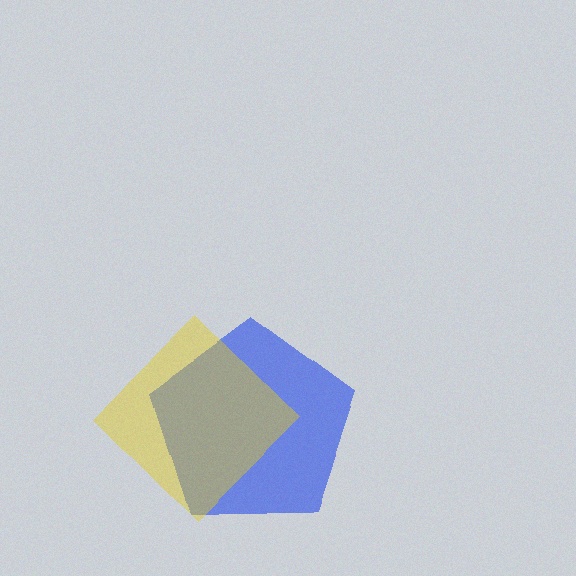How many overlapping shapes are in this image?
There are 2 overlapping shapes in the image.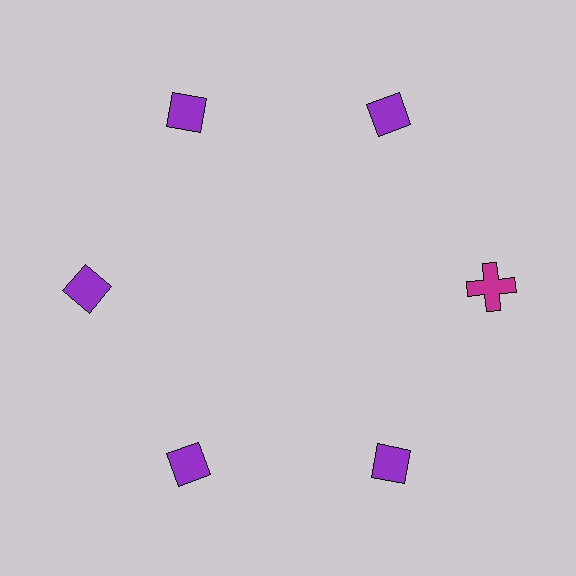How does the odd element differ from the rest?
It differs in both color (magenta instead of purple) and shape (cross instead of diamond).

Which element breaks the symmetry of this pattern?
The magenta cross at roughly the 3 o'clock position breaks the symmetry. All other shapes are purple diamonds.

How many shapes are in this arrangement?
There are 6 shapes arranged in a ring pattern.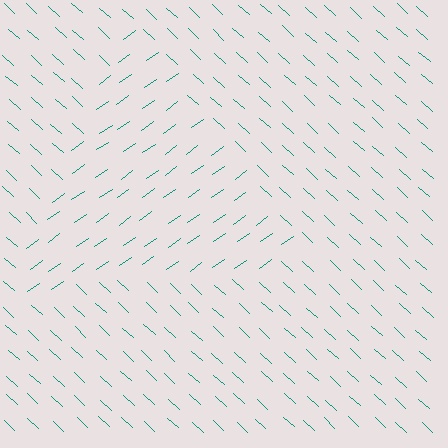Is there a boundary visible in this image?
Yes, there is a texture boundary formed by a change in line orientation.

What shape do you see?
I see a triangle.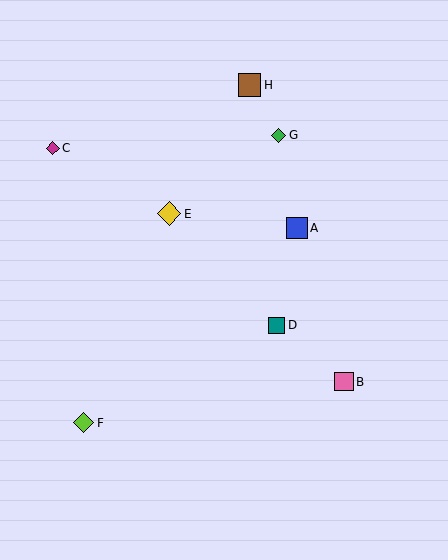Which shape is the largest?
The yellow diamond (labeled E) is the largest.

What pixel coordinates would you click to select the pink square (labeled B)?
Click at (344, 382) to select the pink square B.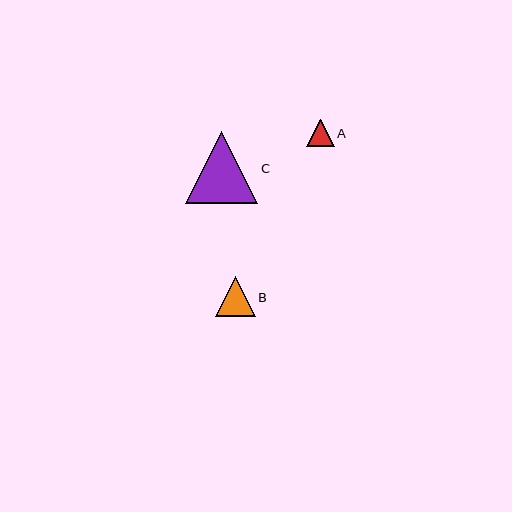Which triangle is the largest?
Triangle C is the largest with a size of approximately 72 pixels.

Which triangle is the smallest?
Triangle A is the smallest with a size of approximately 28 pixels.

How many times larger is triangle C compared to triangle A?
Triangle C is approximately 2.6 times the size of triangle A.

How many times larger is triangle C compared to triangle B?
Triangle C is approximately 1.8 times the size of triangle B.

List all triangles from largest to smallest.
From largest to smallest: C, B, A.